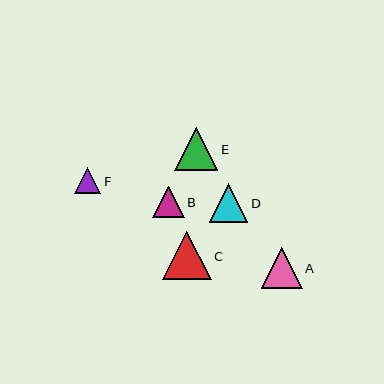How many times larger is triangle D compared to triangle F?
Triangle D is approximately 1.5 times the size of triangle F.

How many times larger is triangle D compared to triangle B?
Triangle D is approximately 1.2 times the size of triangle B.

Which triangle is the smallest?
Triangle F is the smallest with a size of approximately 26 pixels.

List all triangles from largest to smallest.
From largest to smallest: C, E, A, D, B, F.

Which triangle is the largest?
Triangle C is the largest with a size of approximately 49 pixels.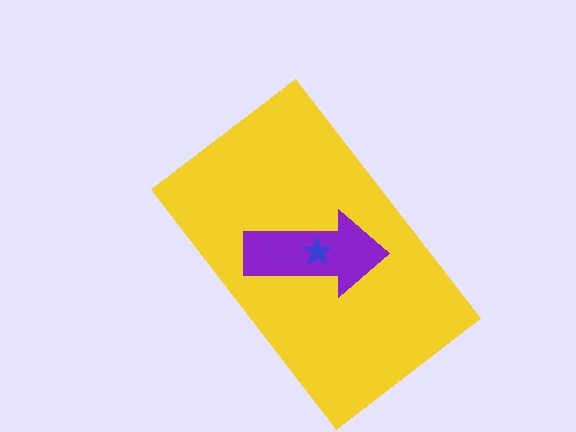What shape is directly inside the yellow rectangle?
The purple arrow.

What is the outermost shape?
The yellow rectangle.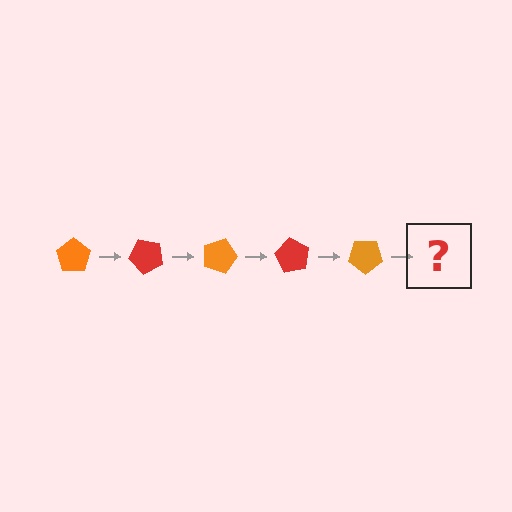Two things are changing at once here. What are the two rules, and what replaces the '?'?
The two rules are that it rotates 45 degrees each step and the color cycles through orange and red. The '?' should be a red pentagon, rotated 225 degrees from the start.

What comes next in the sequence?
The next element should be a red pentagon, rotated 225 degrees from the start.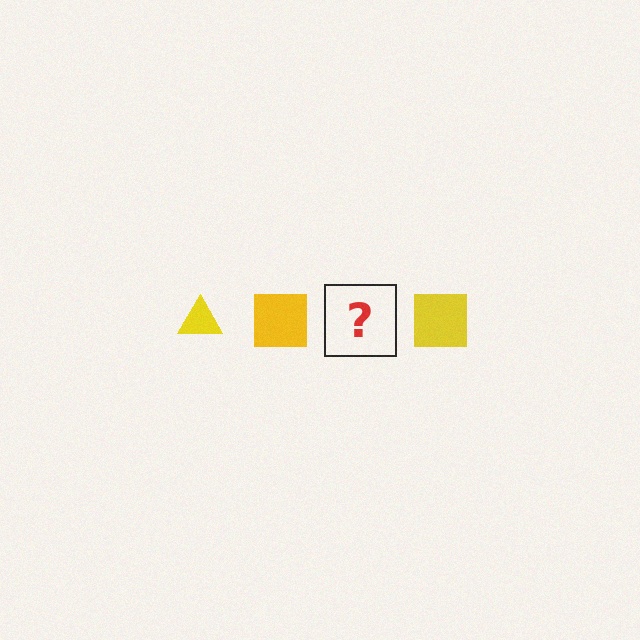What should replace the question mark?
The question mark should be replaced with a yellow triangle.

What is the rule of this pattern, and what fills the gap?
The rule is that the pattern cycles through triangle, square shapes in yellow. The gap should be filled with a yellow triangle.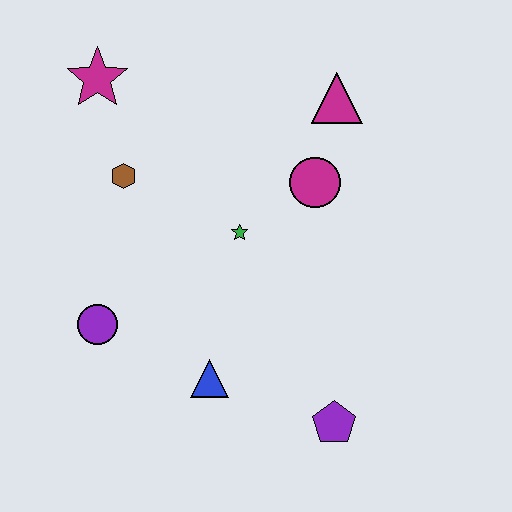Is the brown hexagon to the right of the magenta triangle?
No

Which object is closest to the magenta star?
The brown hexagon is closest to the magenta star.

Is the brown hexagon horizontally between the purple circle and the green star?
Yes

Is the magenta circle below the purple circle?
No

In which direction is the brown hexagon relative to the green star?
The brown hexagon is to the left of the green star.